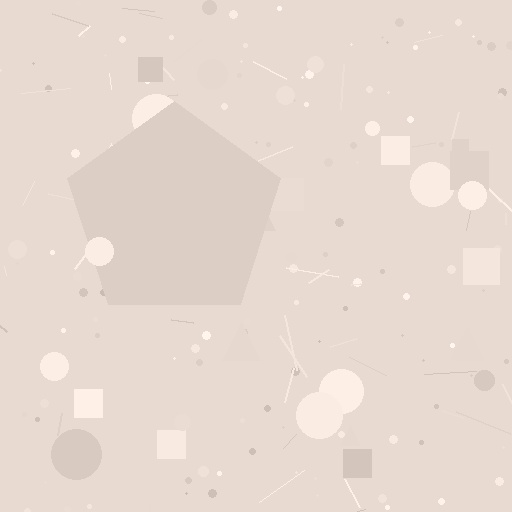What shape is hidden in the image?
A pentagon is hidden in the image.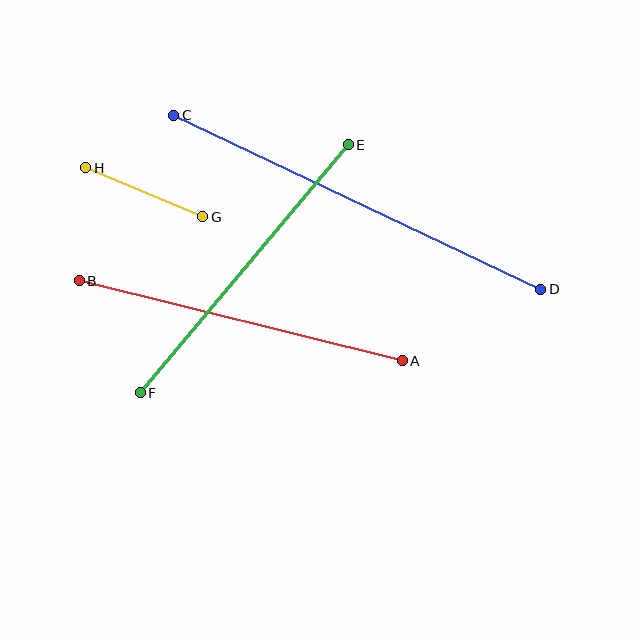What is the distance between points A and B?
The distance is approximately 333 pixels.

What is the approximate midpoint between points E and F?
The midpoint is at approximately (244, 269) pixels.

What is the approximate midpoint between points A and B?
The midpoint is at approximately (241, 321) pixels.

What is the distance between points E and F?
The distance is approximately 324 pixels.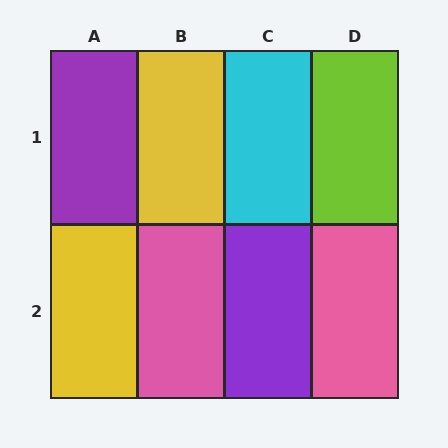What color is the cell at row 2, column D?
Pink.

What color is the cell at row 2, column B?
Pink.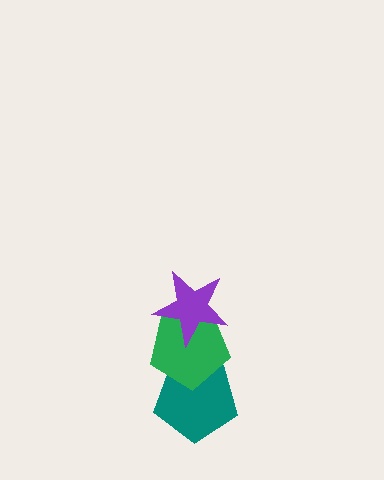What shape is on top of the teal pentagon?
The green pentagon is on top of the teal pentagon.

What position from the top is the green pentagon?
The green pentagon is 2nd from the top.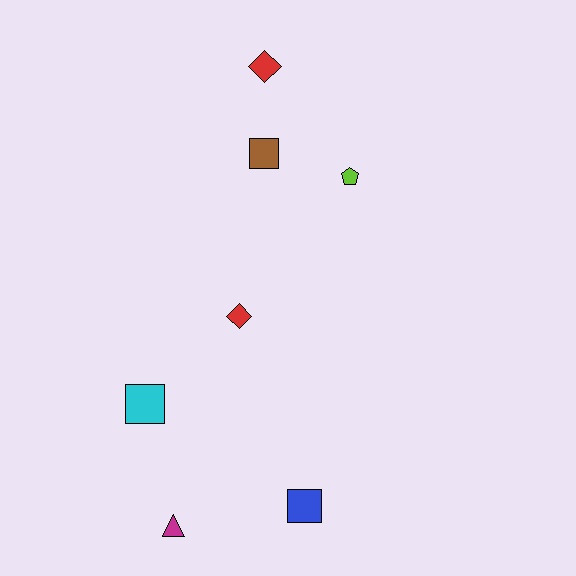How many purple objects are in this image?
There are no purple objects.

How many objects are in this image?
There are 7 objects.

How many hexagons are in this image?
There are no hexagons.